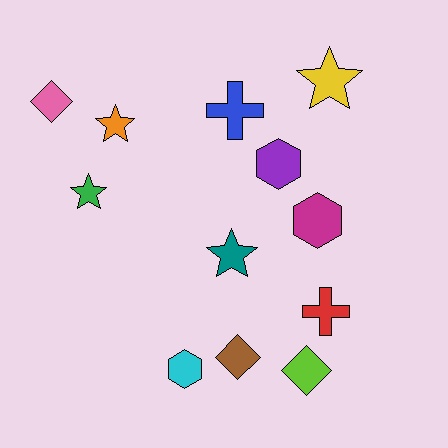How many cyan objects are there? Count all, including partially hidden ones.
There is 1 cyan object.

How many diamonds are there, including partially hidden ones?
There are 3 diamonds.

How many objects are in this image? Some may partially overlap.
There are 12 objects.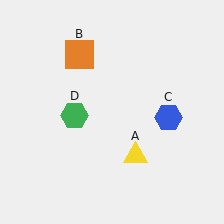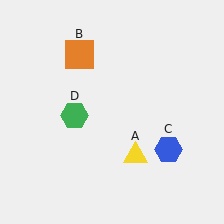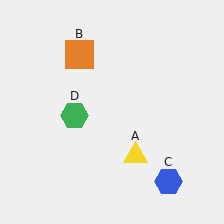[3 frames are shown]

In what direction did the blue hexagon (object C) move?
The blue hexagon (object C) moved down.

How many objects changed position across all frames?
1 object changed position: blue hexagon (object C).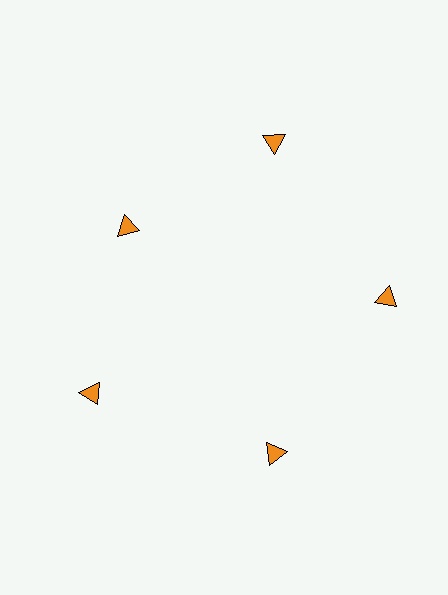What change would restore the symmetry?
The symmetry would be restored by moving it outward, back onto the ring so that all 5 triangles sit at equal angles and equal distance from the center.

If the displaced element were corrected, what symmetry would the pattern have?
It would have 5-fold rotational symmetry — the pattern would map onto itself every 72 degrees.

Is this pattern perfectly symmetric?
No. The 5 orange triangles are arranged in a ring, but one element near the 10 o'clock position is pulled inward toward the center, breaking the 5-fold rotational symmetry.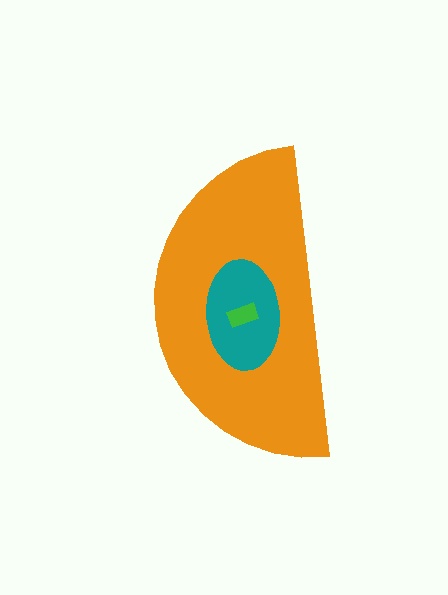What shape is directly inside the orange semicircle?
The teal ellipse.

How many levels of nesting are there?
3.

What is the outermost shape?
The orange semicircle.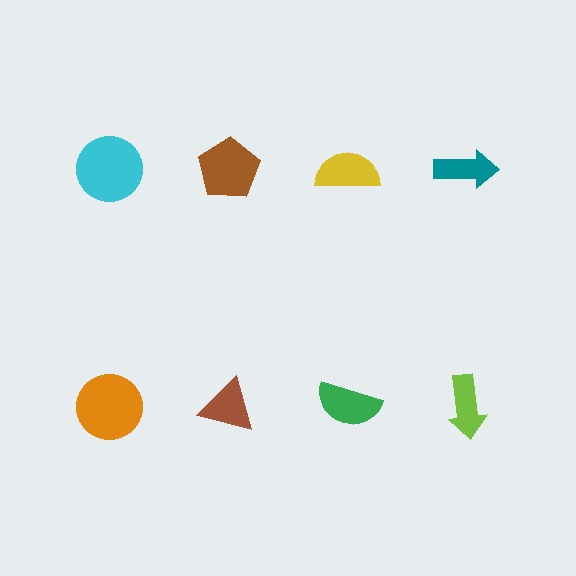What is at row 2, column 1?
An orange circle.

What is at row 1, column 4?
A teal arrow.